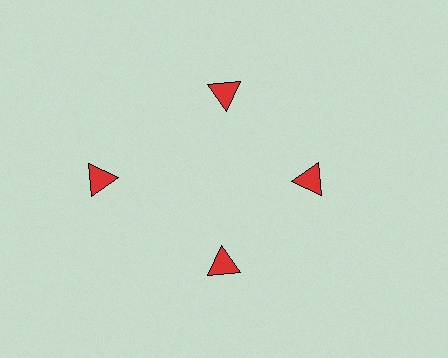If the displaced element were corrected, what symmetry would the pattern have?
It would have 4-fold rotational symmetry — the pattern would map onto itself every 90 degrees.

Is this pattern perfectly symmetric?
No. The 4 red triangles are arranged in a ring, but one element near the 9 o'clock position is pushed outward from the center, breaking the 4-fold rotational symmetry.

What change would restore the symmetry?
The symmetry would be restored by moving it inward, back onto the ring so that all 4 triangles sit at equal angles and equal distance from the center.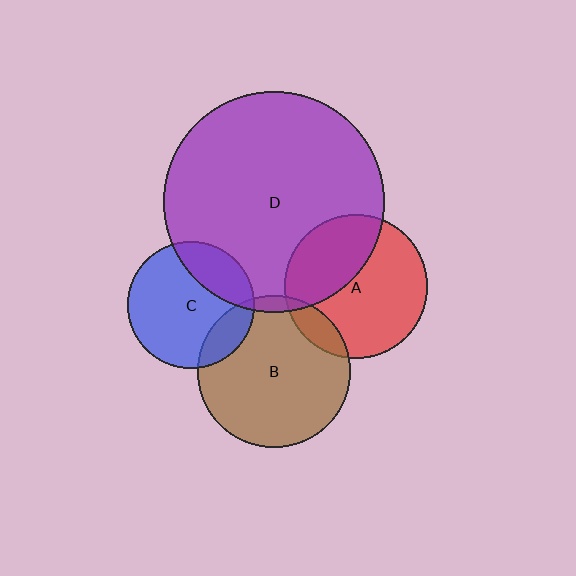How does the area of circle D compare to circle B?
Approximately 2.1 times.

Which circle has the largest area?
Circle D (purple).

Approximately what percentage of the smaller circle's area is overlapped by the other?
Approximately 35%.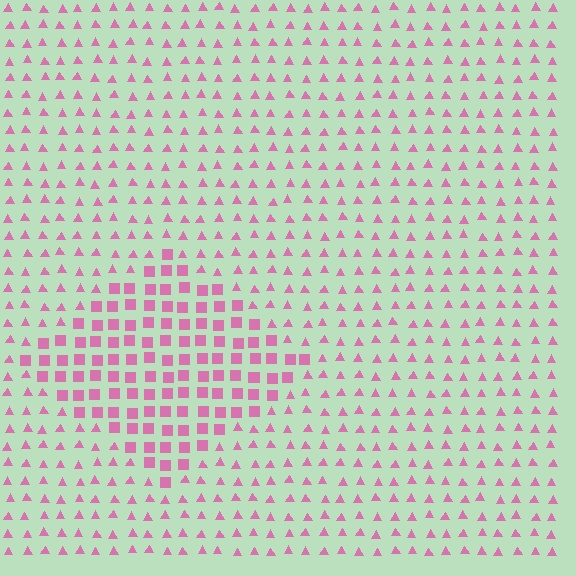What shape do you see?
I see a diamond.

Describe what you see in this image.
The image is filled with small pink elements arranged in a uniform grid. A diamond-shaped region contains squares, while the surrounding area contains triangles. The boundary is defined purely by the change in element shape.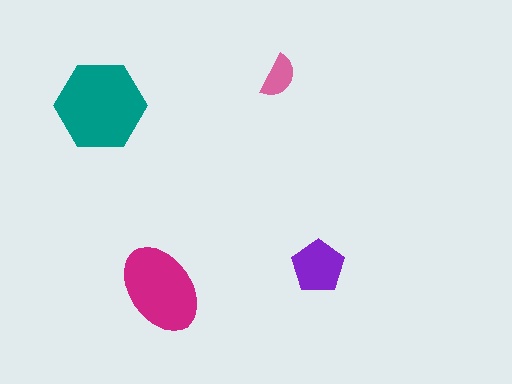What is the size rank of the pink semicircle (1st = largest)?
4th.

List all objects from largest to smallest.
The teal hexagon, the magenta ellipse, the purple pentagon, the pink semicircle.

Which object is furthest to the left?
The teal hexagon is leftmost.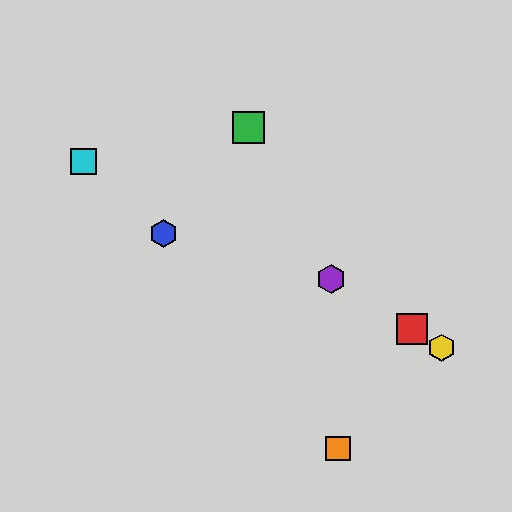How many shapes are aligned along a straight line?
3 shapes (the red square, the yellow hexagon, the purple hexagon) are aligned along a straight line.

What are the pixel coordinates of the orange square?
The orange square is at (338, 448).